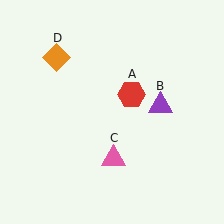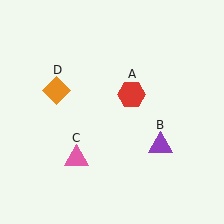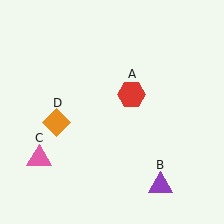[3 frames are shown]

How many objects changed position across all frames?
3 objects changed position: purple triangle (object B), pink triangle (object C), orange diamond (object D).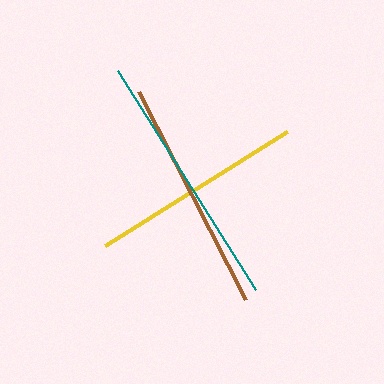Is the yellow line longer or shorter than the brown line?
The brown line is longer than the yellow line.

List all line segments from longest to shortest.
From longest to shortest: teal, brown, yellow.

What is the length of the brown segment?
The brown segment is approximately 233 pixels long.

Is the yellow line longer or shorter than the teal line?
The teal line is longer than the yellow line.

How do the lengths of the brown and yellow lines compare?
The brown and yellow lines are approximately the same length.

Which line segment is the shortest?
The yellow line is the shortest at approximately 215 pixels.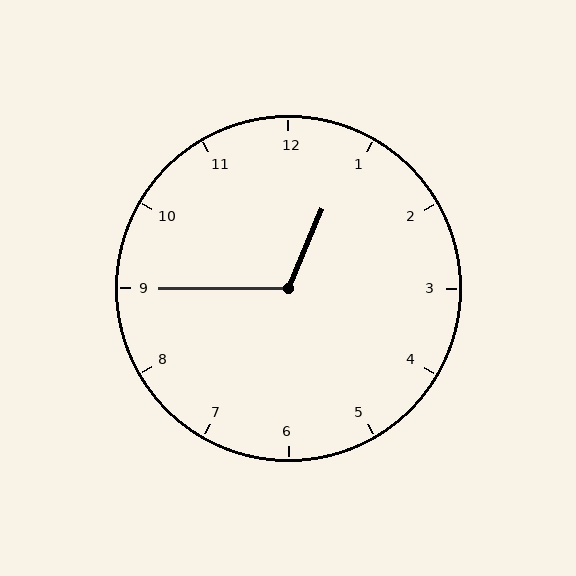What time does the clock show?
12:45.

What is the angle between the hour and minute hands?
Approximately 112 degrees.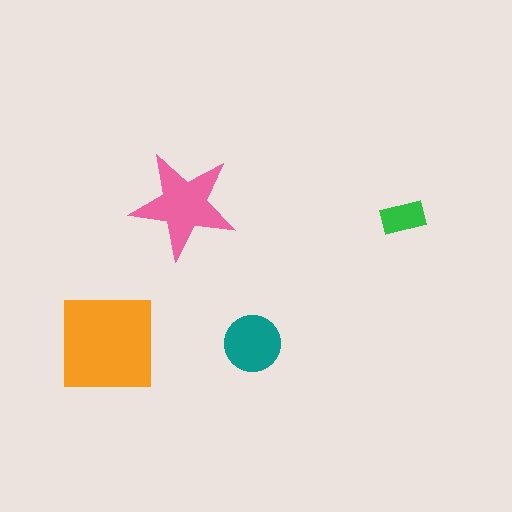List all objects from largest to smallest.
The orange square, the pink star, the teal circle, the green rectangle.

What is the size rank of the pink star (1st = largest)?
2nd.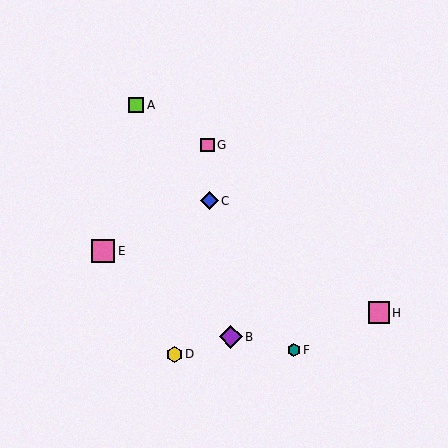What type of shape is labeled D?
Shape D is a yellow hexagon.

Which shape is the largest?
The pink square (labeled E) is the largest.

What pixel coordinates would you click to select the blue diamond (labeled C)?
Click at (209, 201) to select the blue diamond C.